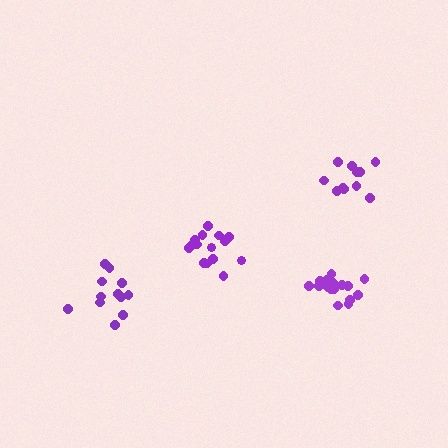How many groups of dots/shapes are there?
There are 4 groups.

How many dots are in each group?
Group 1: 16 dots, Group 2: 15 dots, Group 3: 12 dots, Group 4: 11 dots (54 total).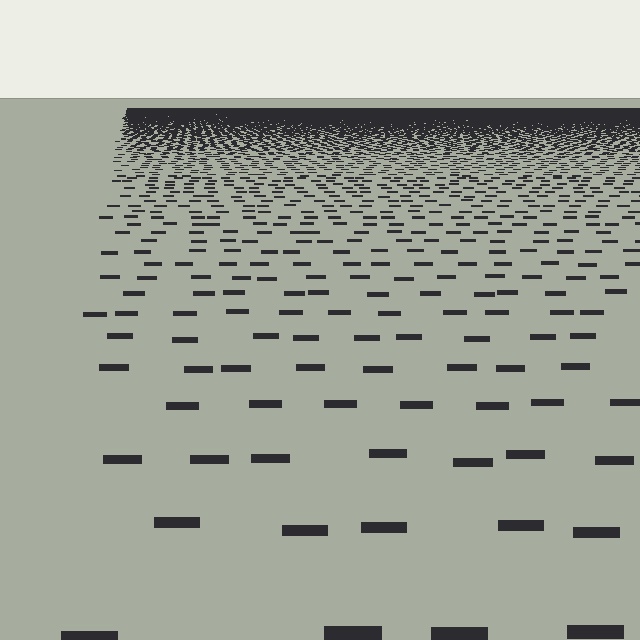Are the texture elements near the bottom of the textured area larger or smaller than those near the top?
Larger. Near the bottom, elements are closer to the viewer and appear at a bigger on-screen size.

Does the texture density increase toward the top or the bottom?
Density increases toward the top.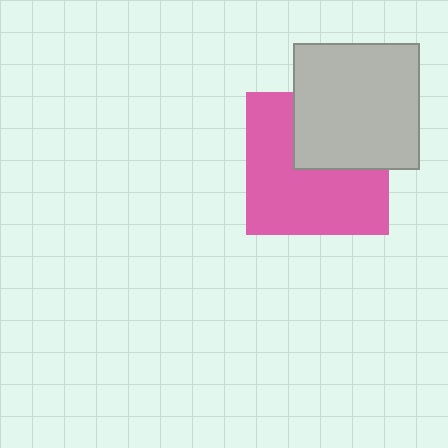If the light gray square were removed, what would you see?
You would see the complete pink square.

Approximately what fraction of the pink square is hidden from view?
Roughly 36% of the pink square is hidden behind the light gray square.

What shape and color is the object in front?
The object in front is a light gray square.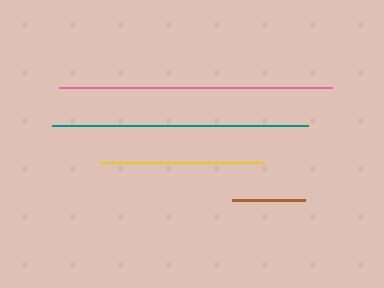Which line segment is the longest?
The pink line is the longest at approximately 273 pixels.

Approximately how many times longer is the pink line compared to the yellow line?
The pink line is approximately 1.7 times the length of the yellow line.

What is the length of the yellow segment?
The yellow segment is approximately 163 pixels long.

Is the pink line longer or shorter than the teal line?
The pink line is longer than the teal line.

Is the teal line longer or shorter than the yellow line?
The teal line is longer than the yellow line.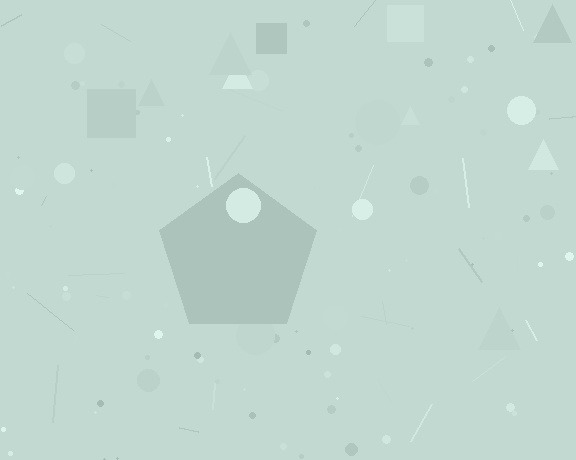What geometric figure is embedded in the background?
A pentagon is embedded in the background.